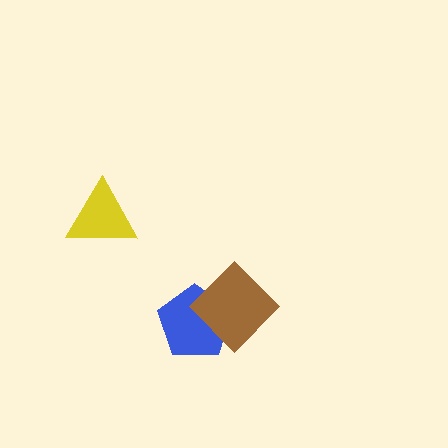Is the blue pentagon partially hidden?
Yes, it is partially covered by another shape.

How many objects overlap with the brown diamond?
1 object overlaps with the brown diamond.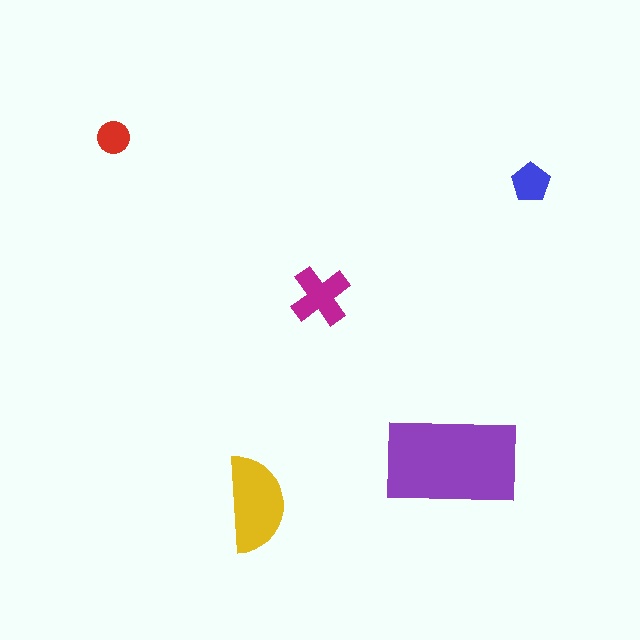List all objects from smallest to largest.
The red circle, the blue pentagon, the magenta cross, the yellow semicircle, the purple rectangle.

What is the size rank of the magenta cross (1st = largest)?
3rd.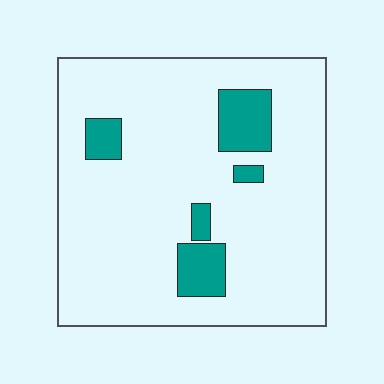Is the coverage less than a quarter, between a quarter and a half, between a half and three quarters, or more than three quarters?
Less than a quarter.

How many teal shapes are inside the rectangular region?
5.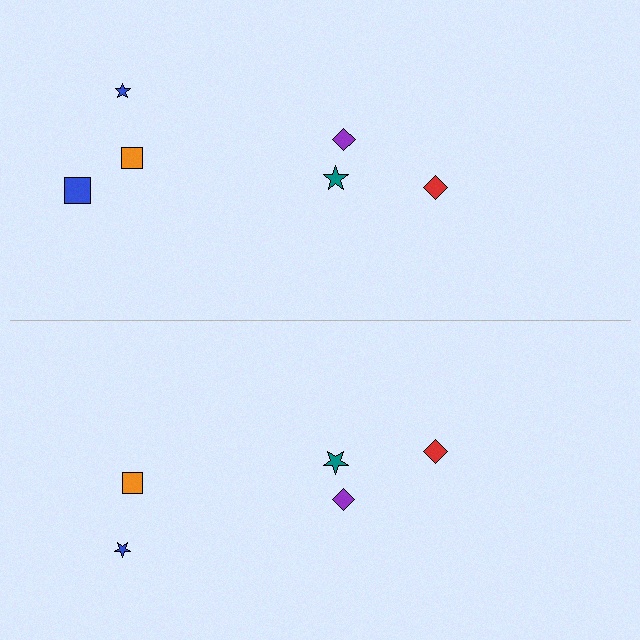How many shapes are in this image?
There are 11 shapes in this image.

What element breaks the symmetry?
A blue square is missing from the bottom side.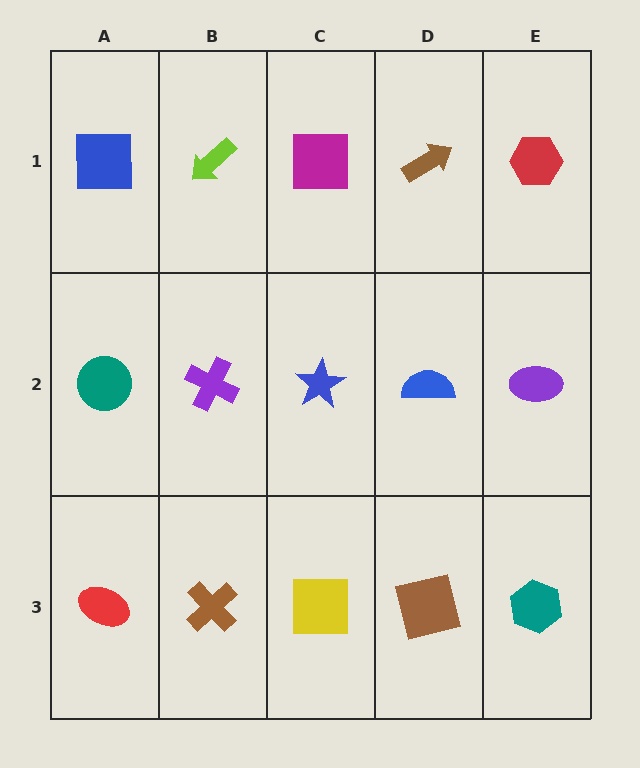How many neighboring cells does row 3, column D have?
3.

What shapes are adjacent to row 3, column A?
A teal circle (row 2, column A), a brown cross (row 3, column B).